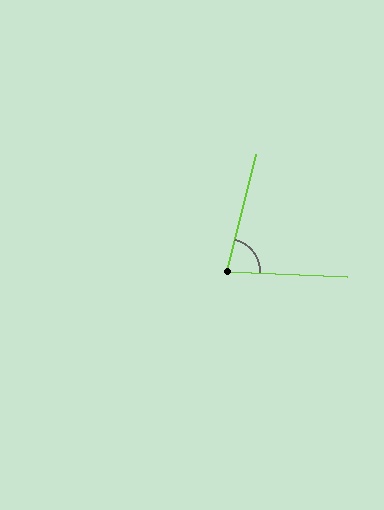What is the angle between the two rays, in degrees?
Approximately 79 degrees.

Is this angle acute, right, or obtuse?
It is acute.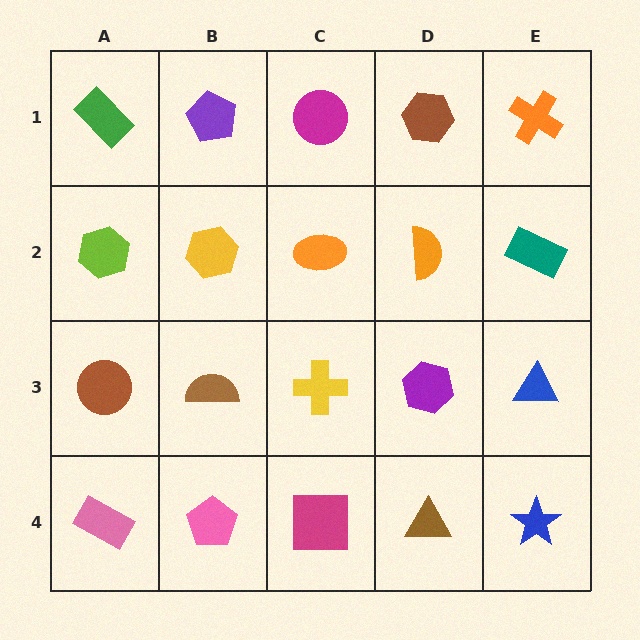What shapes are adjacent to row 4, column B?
A brown semicircle (row 3, column B), a pink rectangle (row 4, column A), a magenta square (row 4, column C).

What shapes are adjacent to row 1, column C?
An orange ellipse (row 2, column C), a purple pentagon (row 1, column B), a brown hexagon (row 1, column D).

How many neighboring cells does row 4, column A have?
2.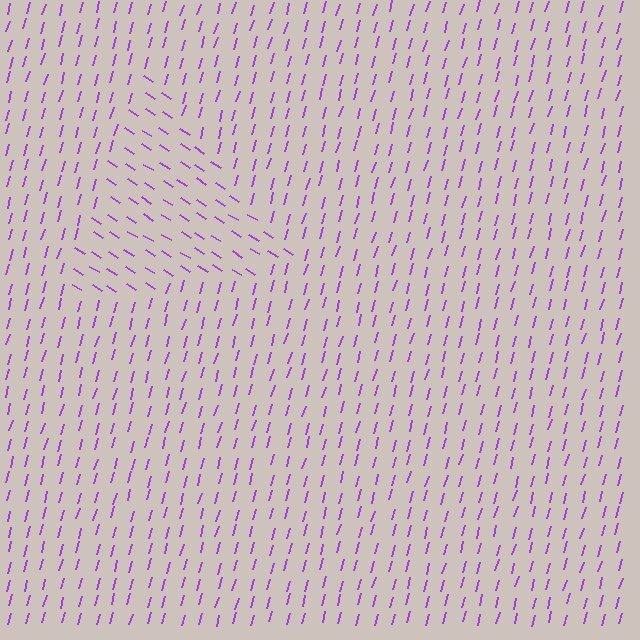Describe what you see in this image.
The image is filled with small purple line segments. A triangle region in the image has lines oriented differently from the surrounding lines, creating a visible texture boundary.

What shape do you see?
I see a triangle.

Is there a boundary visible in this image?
Yes, there is a texture boundary formed by a change in line orientation.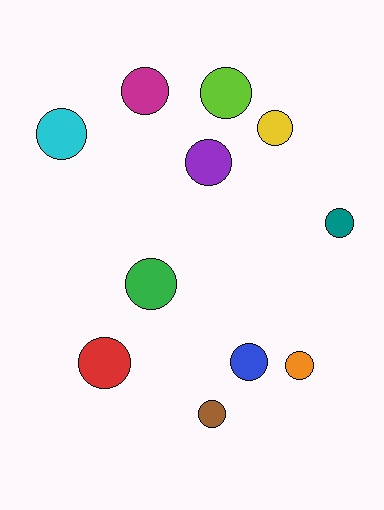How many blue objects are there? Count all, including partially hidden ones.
There is 1 blue object.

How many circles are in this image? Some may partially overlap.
There are 11 circles.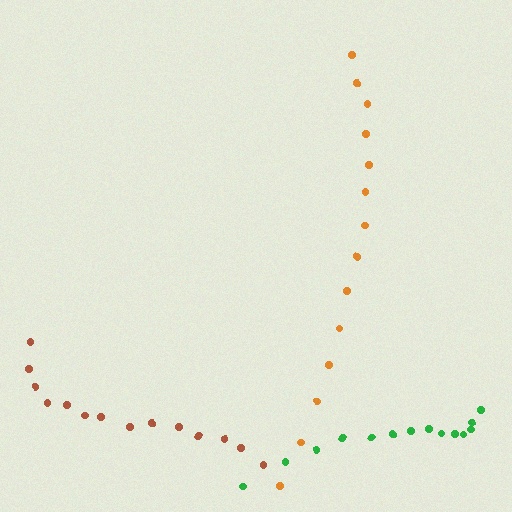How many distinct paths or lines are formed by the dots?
There are 3 distinct paths.